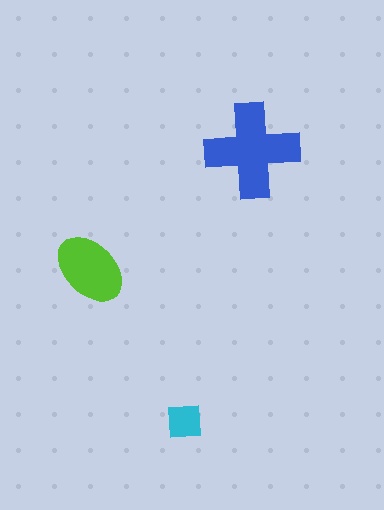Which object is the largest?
The blue cross.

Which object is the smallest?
The cyan square.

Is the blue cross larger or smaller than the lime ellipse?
Larger.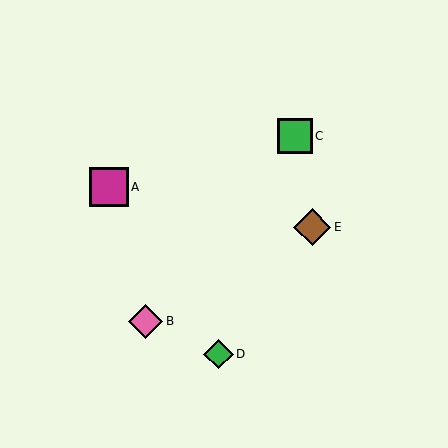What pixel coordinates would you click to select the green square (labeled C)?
Click at (295, 136) to select the green square C.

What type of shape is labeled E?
Shape E is a brown diamond.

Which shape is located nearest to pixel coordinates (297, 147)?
The green square (labeled C) at (295, 136) is nearest to that location.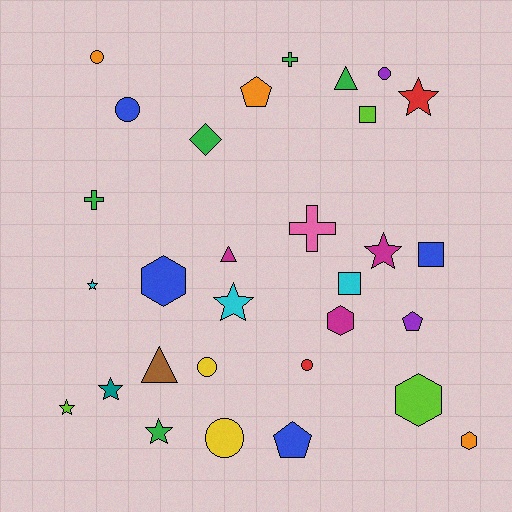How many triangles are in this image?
There are 3 triangles.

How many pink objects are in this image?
There is 1 pink object.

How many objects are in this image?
There are 30 objects.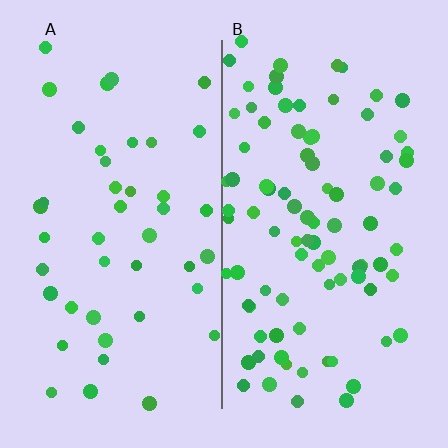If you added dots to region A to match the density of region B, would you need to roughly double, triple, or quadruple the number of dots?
Approximately double.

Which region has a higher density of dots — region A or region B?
B (the right).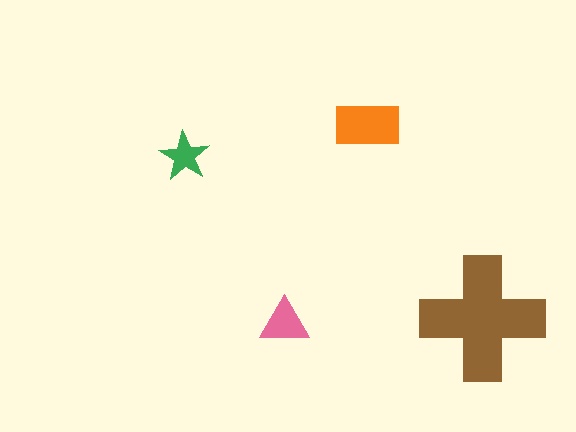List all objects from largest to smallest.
The brown cross, the orange rectangle, the pink triangle, the green star.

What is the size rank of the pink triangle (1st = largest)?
3rd.